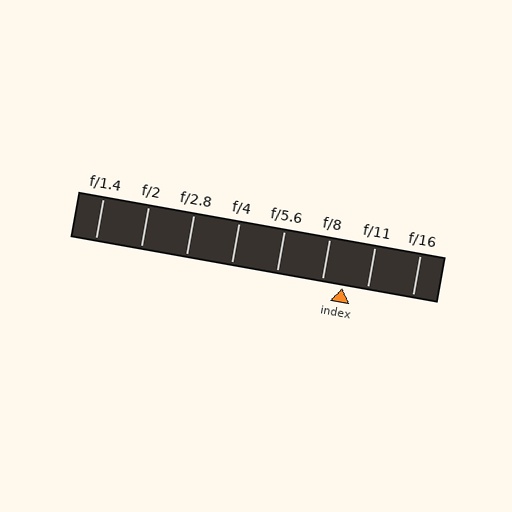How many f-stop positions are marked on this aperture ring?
There are 8 f-stop positions marked.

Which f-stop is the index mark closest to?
The index mark is closest to f/8.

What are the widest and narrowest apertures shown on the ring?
The widest aperture shown is f/1.4 and the narrowest is f/16.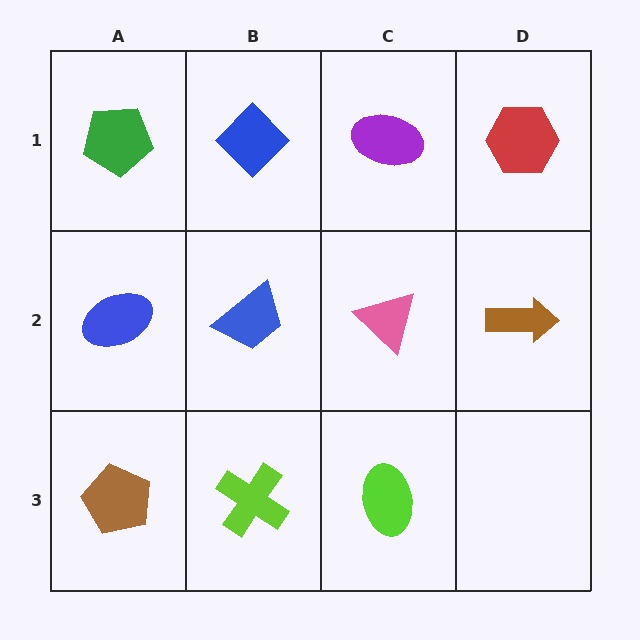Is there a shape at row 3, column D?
No, that cell is empty.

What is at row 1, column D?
A red hexagon.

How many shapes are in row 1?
4 shapes.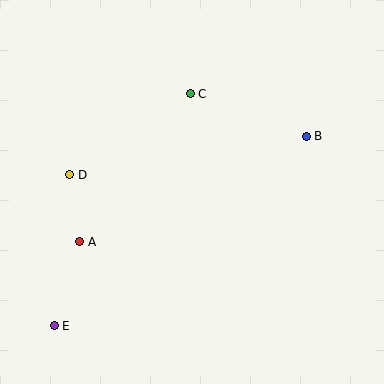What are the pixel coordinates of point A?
Point A is at (80, 242).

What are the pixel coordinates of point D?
Point D is at (70, 175).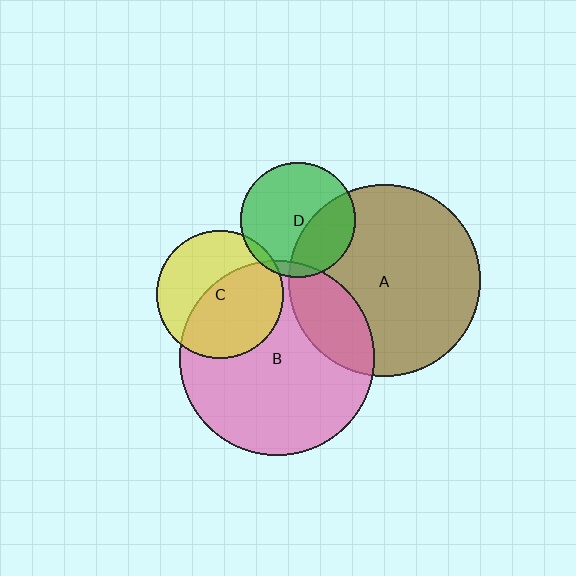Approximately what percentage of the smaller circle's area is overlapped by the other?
Approximately 35%.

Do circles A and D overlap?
Yes.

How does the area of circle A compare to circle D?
Approximately 2.8 times.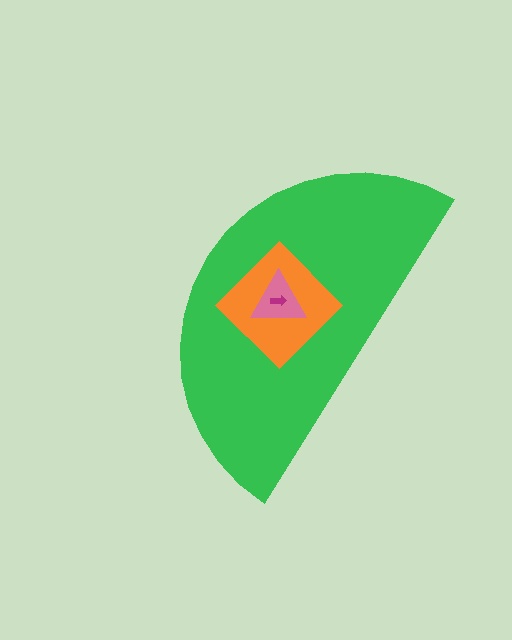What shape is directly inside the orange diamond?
The pink triangle.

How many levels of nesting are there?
4.